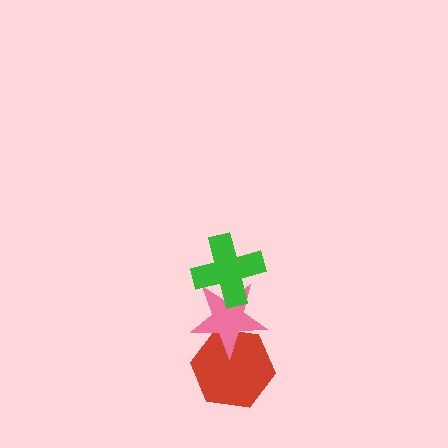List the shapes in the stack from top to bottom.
From top to bottom: the green cross, the pink star, the red hexagon.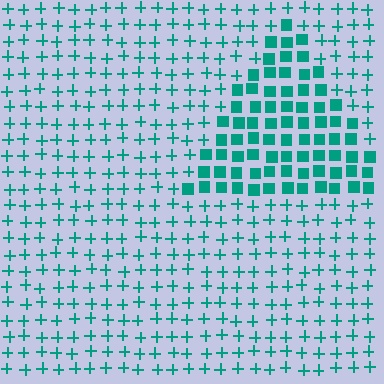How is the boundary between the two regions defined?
The boundary is defined by a change in element shape: squares inside vs. plus signs outside. All elements share the same color and spacing.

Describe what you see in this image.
The image is filled with small teal elements arranged in a uniform grid. A triangle-shaped region contains squares, while the surrounding area contains plus signs. The boundary is defined purely by the change in element shape.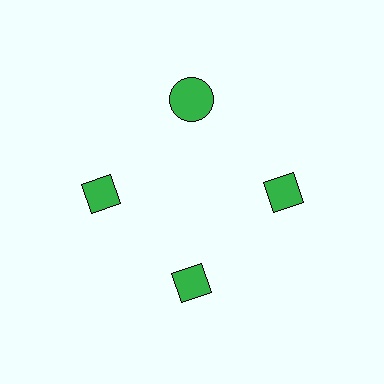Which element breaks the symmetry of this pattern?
The green circle at roughly the 12 o'clock position breaks the symmetry. All other shapes are green diamonds.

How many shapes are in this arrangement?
There are 4 shapes arranged in a ring pattern.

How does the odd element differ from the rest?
It has a different shape: circle instead of diamond.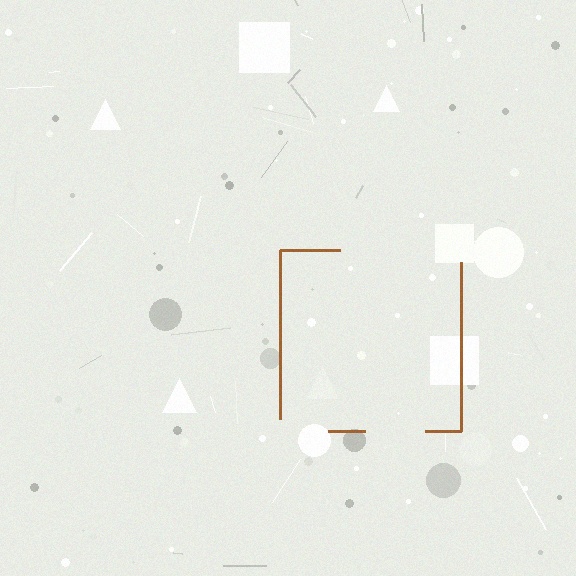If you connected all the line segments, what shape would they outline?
They would outline a square.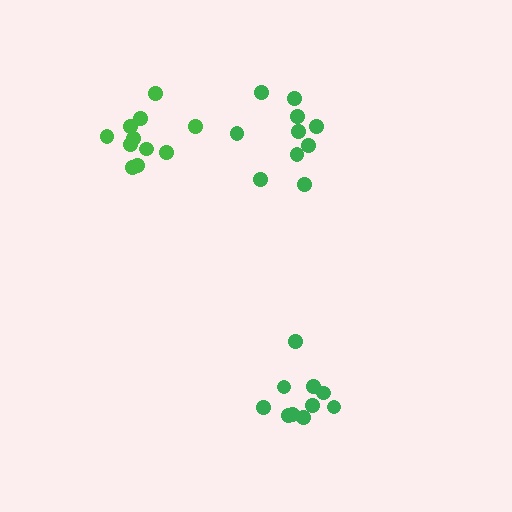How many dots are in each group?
Group 1: 11 dots, Group 2: 10 dots, Group 3: 10 dots (31 total).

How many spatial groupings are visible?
There are 3 spatial groupings.